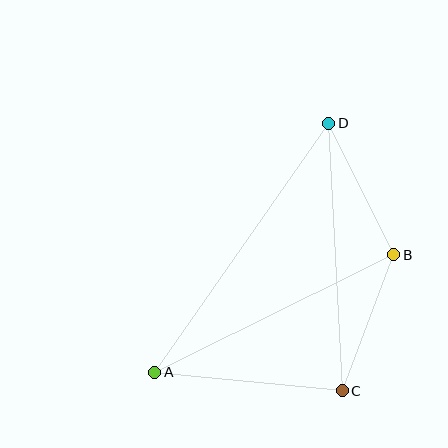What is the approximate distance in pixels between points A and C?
The distance between A and C is approximately 189 pixels.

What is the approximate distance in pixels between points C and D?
The distance between C and D is approximately 268 pixels.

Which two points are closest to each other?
Points B and C are closest to each other.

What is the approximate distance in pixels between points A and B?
The distance between A and B is approximately 266 pixels.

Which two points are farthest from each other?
Points A and D are farthest from each other.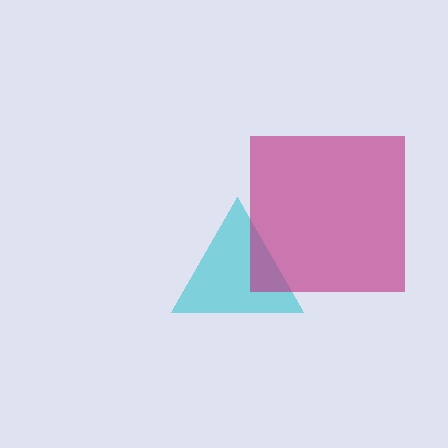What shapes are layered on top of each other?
The layered shapes are: a cyan triangle, a magenta square.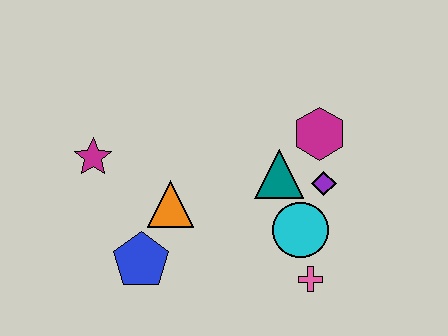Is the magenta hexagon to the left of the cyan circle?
No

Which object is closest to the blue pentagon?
The orange triangle is closest to the blue pentagon.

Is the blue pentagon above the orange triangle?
No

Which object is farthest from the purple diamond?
The magenta star is farthest from the purple diamond.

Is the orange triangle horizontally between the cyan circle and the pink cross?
No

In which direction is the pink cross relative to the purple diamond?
The pink cross is below the purple diamond.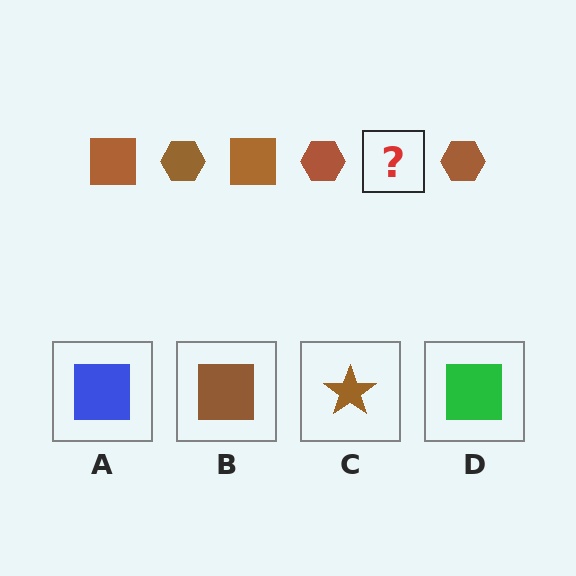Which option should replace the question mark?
Option B.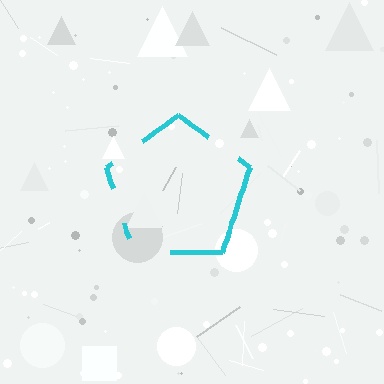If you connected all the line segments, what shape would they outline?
They would outline a pentagon.